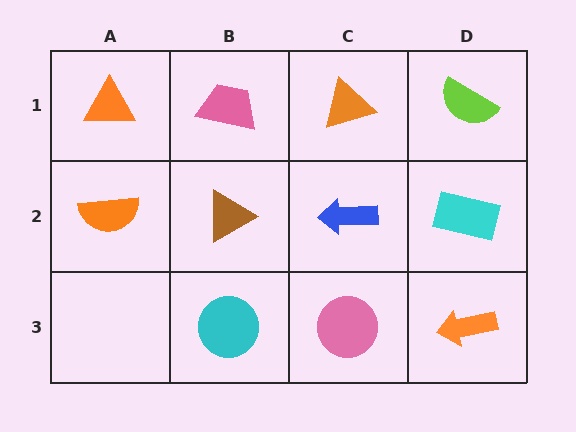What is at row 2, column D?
A cyan rectangle.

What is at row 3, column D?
An orange arrow.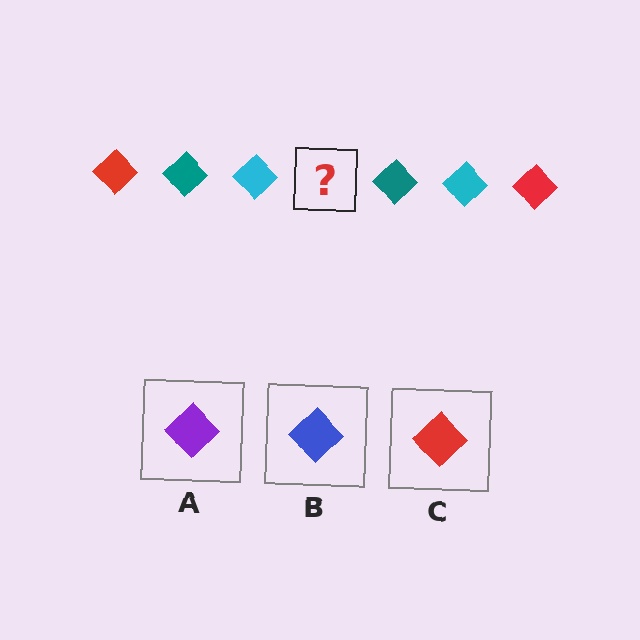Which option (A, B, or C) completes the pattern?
C.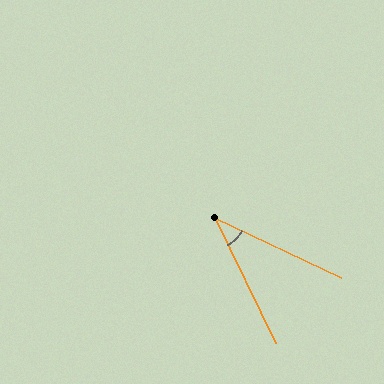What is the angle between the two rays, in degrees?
Approximately 39 degrees.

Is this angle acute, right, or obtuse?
It is acute.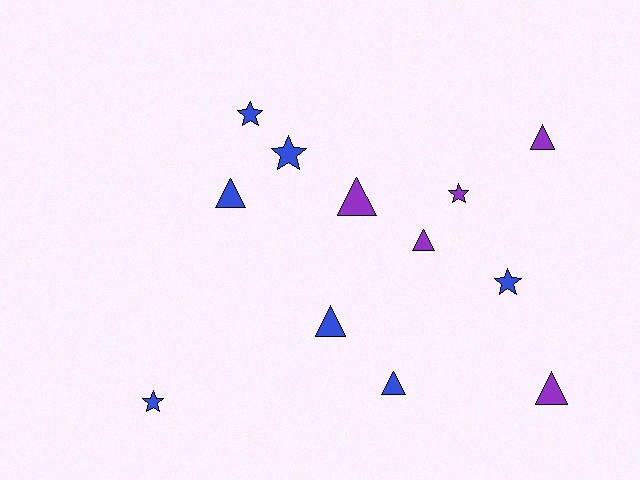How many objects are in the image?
There are 12 objects.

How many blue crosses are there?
There are no blue crosses.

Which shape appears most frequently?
Triangle, with 7 objects.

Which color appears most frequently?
Blue, with 7 objects.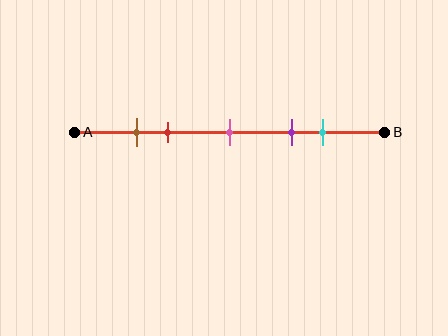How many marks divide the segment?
There are 5 marks dividing the segment.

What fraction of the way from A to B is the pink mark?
The pink mark is approximately 50% (0.5) of the way from A to B.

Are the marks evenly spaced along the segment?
No, the marks are not evenly spaced.